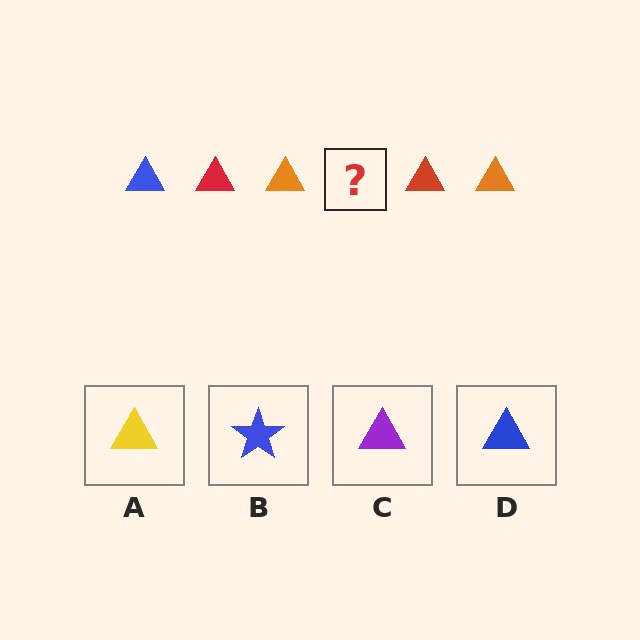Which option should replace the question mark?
Option D.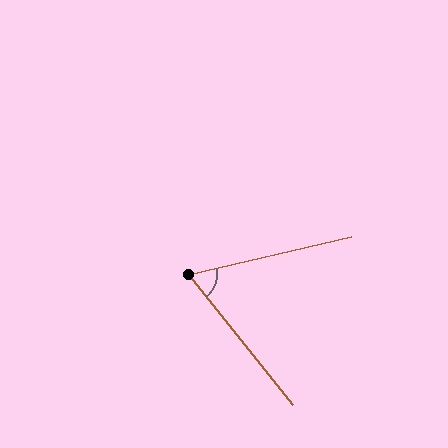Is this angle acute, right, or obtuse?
It is acute.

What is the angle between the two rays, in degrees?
Approximately 64 degrees.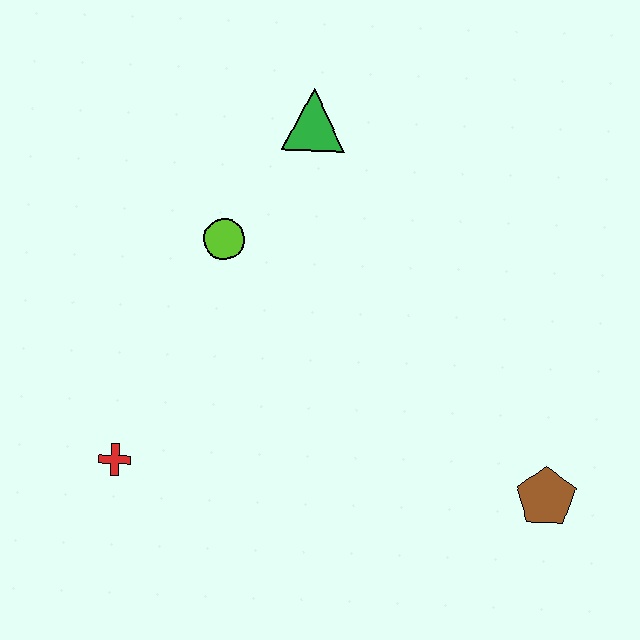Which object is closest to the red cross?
The lime circle is closest to the red cross.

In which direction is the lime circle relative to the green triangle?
The lime circle is below the green triangle.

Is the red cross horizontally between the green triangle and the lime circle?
No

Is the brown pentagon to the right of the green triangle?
Yes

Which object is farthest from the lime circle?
The brown pentagon is farthest from the lime circle.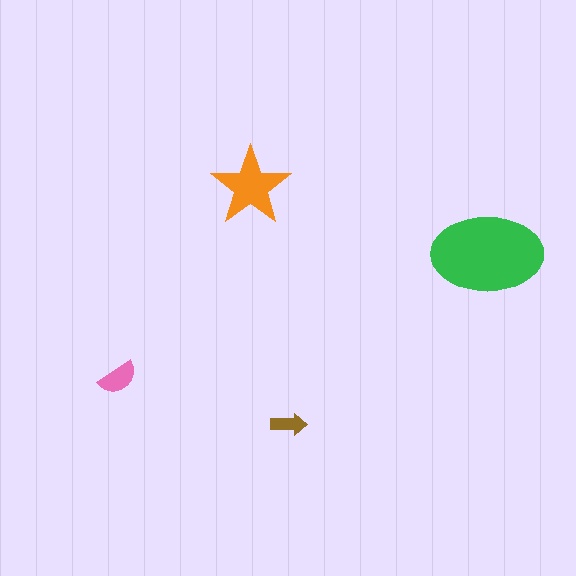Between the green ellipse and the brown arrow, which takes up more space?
The green ellipse.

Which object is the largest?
The green ellipse.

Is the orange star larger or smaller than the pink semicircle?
Larger.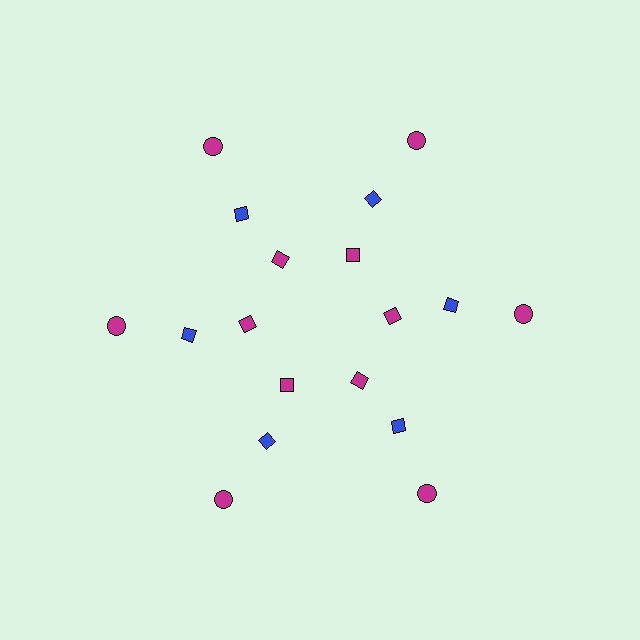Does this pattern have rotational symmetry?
Yes, this pattern has 6-fold rotational symmetry. It looks the same after rotating 60 degrees around the center.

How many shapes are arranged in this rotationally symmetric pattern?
There are 18 shapes, arranged in 6 groups of 3.